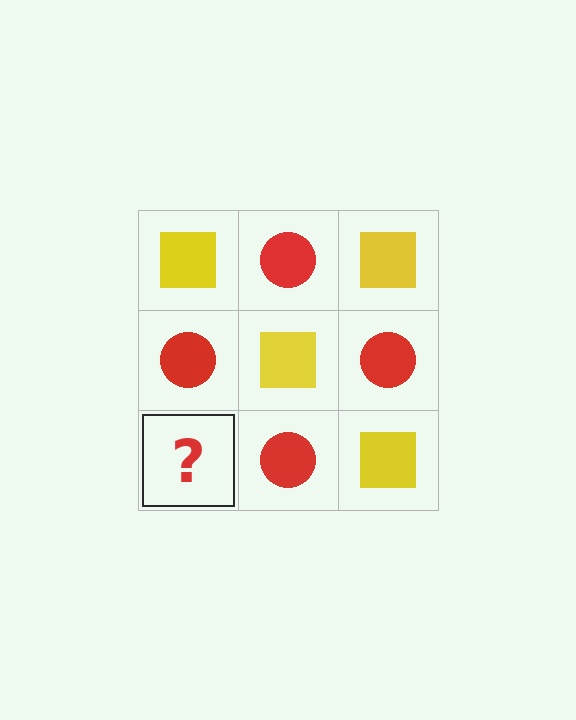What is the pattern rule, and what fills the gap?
The rule is that it alternates yellow square and red circle in a checkerboard pattern. The gap should be filled with a yellow square.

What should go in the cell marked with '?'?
The missing cell should contain a yellow square.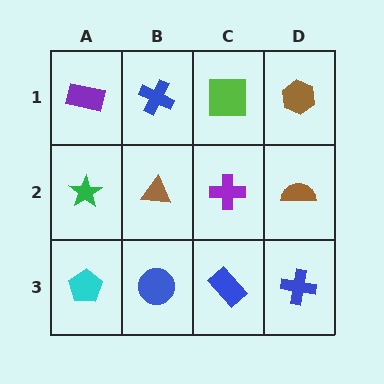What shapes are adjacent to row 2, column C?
A lime square (row 1, column C), a blue rectangle (row 3, column C), a brown triangle (row 2, column B), a brown semicircle (row 2, column D).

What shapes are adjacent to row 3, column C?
A purple cross (row 2, column C), a blue circle (row 3, column B), a blue cross (row 3, column D).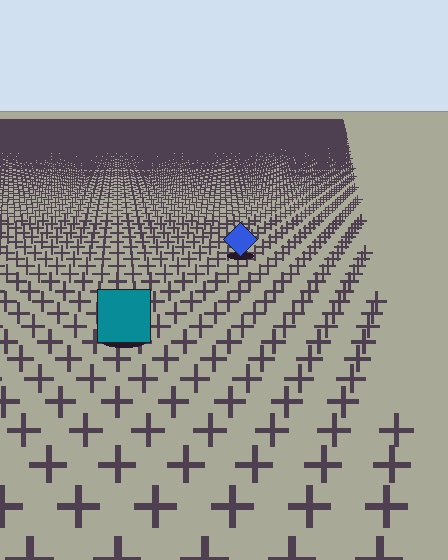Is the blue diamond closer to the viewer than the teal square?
No. The teal square is closer — you can tell from the texture gradient: the ground texture is coarser near it.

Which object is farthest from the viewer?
The blue diamond is farthest from the viewer. It appears smaller and the ground texture around it is denser.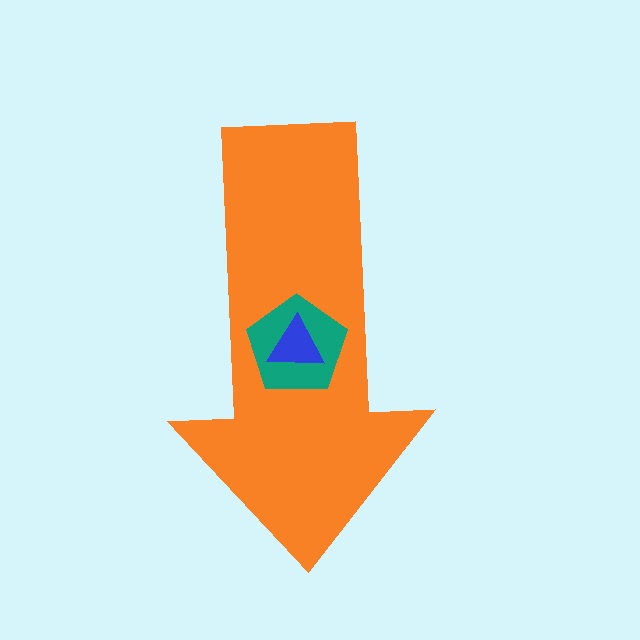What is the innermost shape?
The blue triangle.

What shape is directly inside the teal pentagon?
The blue triangle.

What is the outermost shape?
The orange arrow.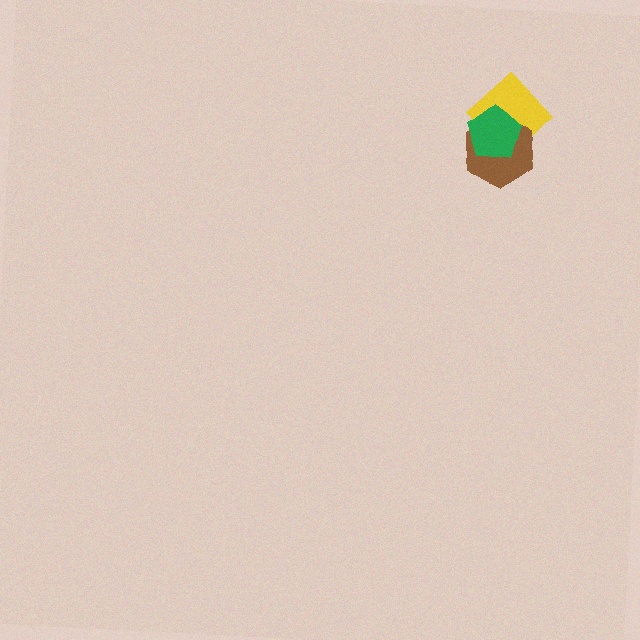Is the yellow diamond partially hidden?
Yes, it is partially covered by another shape.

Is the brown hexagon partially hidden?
Yes, it is partially covered by another shape.